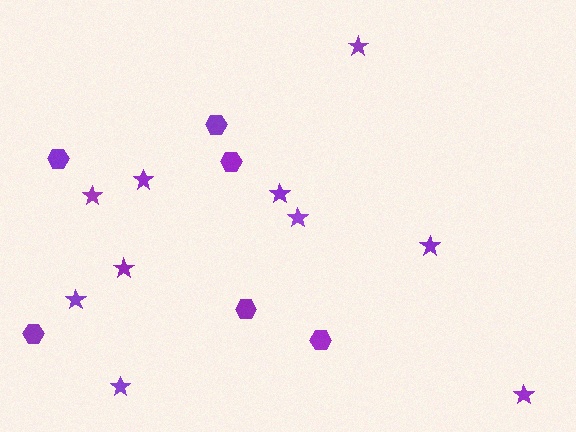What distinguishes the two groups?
There are 2 groups: one group of hexagons (6) and one group of stars (10).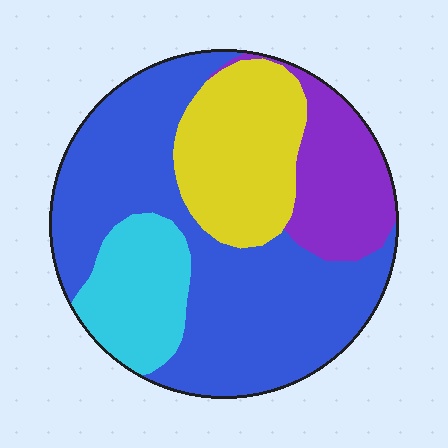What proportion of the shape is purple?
Purple takes up about one sixth (1/6) of the shape.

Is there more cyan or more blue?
Blue.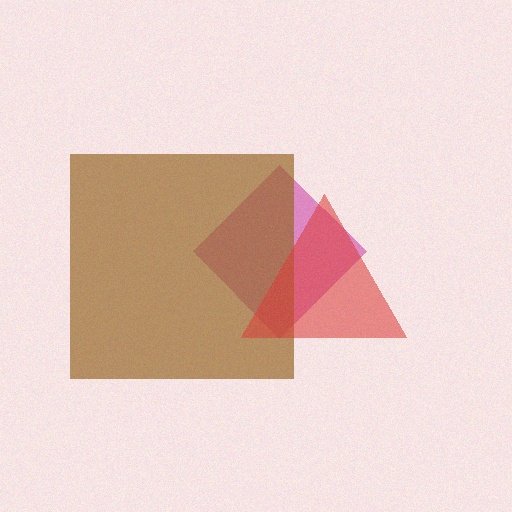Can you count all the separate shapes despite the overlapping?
Yes, there are 3 separate shapes.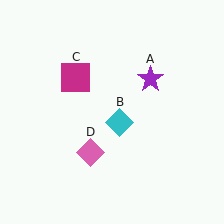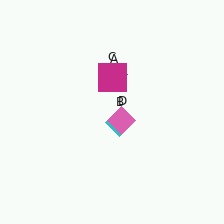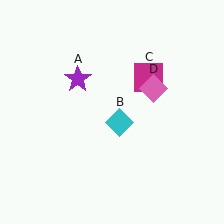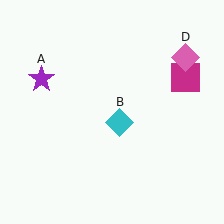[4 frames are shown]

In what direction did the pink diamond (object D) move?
The pink diamond (object D) moved up and to the right.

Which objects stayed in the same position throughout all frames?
Cyan diamond (object B) remained stationary.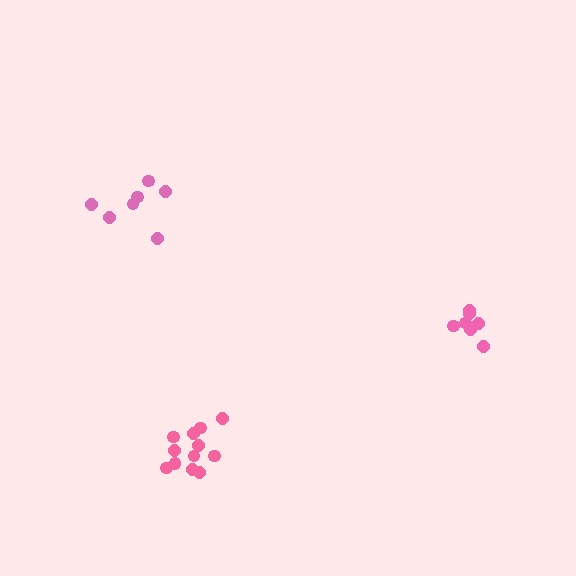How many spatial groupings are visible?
There are 3 spatial groupings.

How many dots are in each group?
Group 1: 7 dots, Group 2: 12 dots, Group 3: 7 dots (26 total).